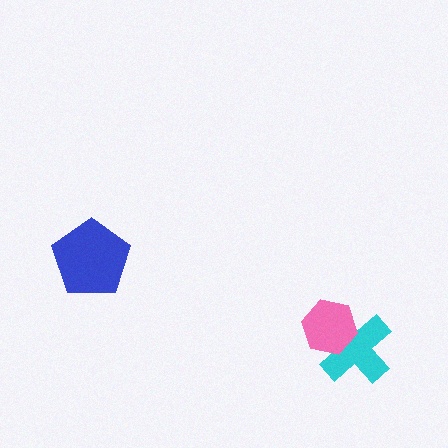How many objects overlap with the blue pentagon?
0 objects overlap with the blue pentagon.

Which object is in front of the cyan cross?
The pink hexagon is in front of the cyan cross.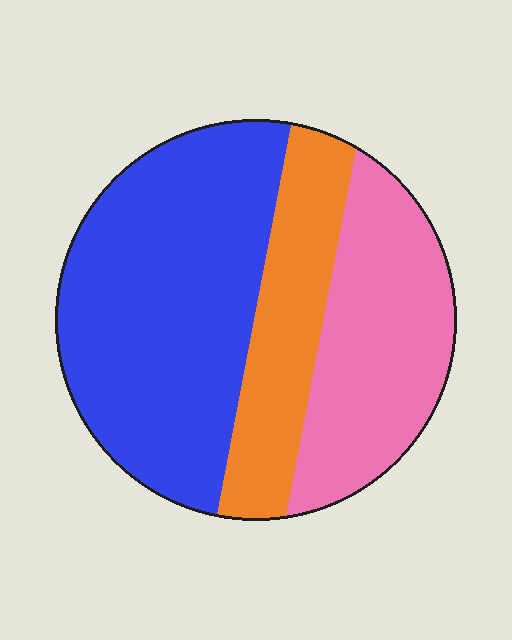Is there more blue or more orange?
Blue.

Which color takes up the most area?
Blue, at roughly 50%.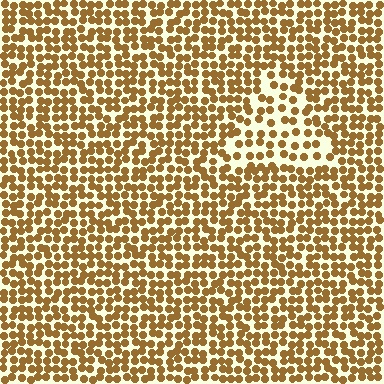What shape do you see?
I see a triangle.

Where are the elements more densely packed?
The elements are more densely packed outside the triangle boundary.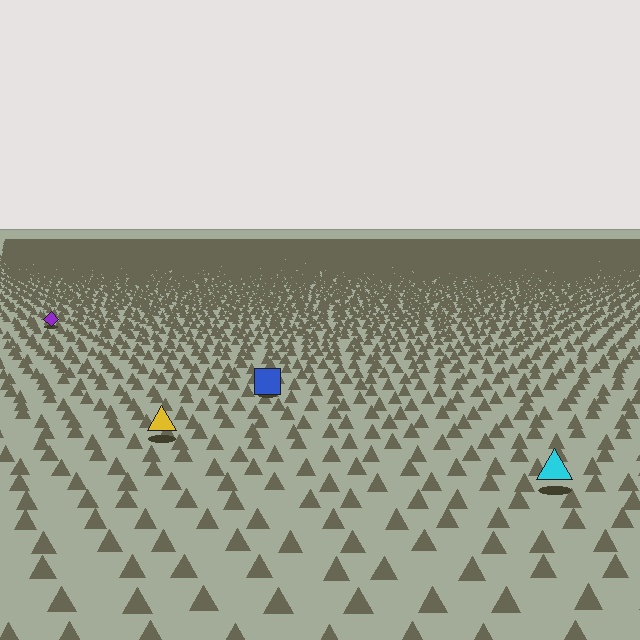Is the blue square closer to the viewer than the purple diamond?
Yes. The blue square is closer — you can tell from the texture gradient: the ground texture is coarser near it.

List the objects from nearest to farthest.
From nearest to farthest: the cyan triangle, the yellow triangle, the blue square, the purple diamond.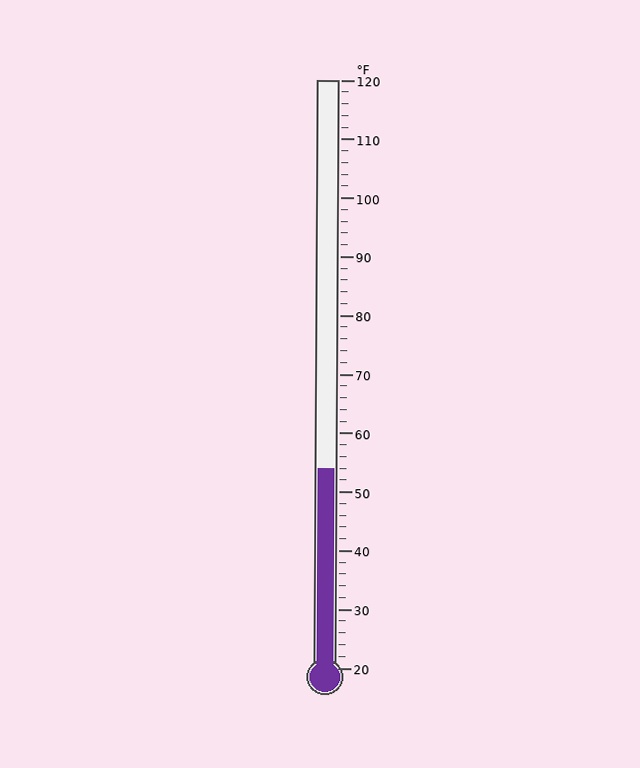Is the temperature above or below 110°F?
The temperature is below 110°F.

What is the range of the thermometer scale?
The thermometer scale ranges from 20°F to 120°F.